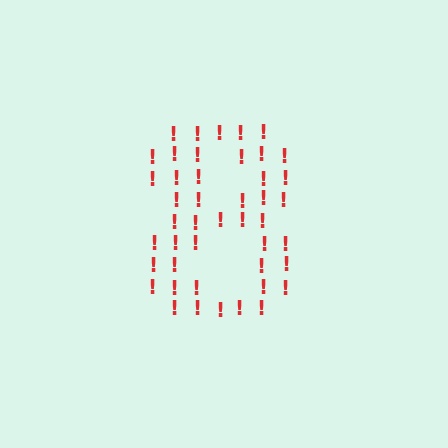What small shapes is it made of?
It is made of small exclamation marks.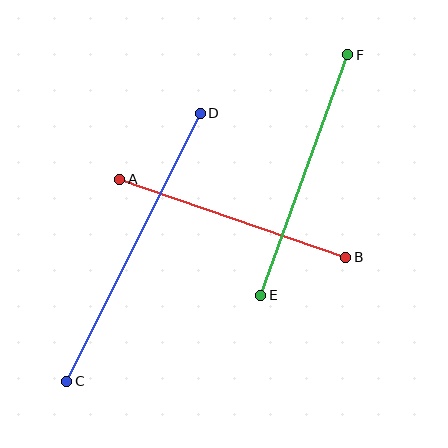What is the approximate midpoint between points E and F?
The midpoint is at approximately (304, 175) pixels.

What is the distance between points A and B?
The distance is approximately 239 pixels.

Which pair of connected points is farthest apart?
Points C and D are farthest apart.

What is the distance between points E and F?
The distance is approximately 256 pixels.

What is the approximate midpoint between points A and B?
The midpoint is at approximately (233, 218) pixels.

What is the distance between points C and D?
The distance is approximately 299 pixels.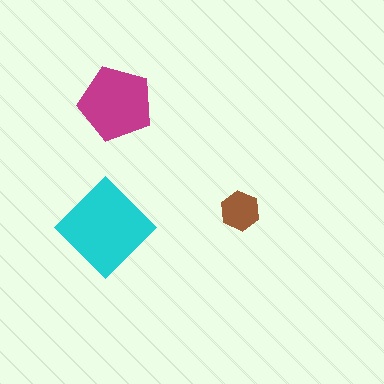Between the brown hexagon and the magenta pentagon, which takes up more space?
The magenta pentagon.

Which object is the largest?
The cyan diamond.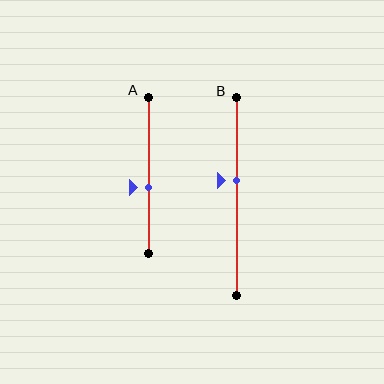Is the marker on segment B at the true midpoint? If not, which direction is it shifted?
No, the marker on segment B is shifted upward by about 8% of the segment length.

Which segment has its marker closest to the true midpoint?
Segment B has its marker closest to the true midpoint.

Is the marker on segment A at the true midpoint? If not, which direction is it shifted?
No, the marker on segment A is shifted downward by about 8% of the segment length.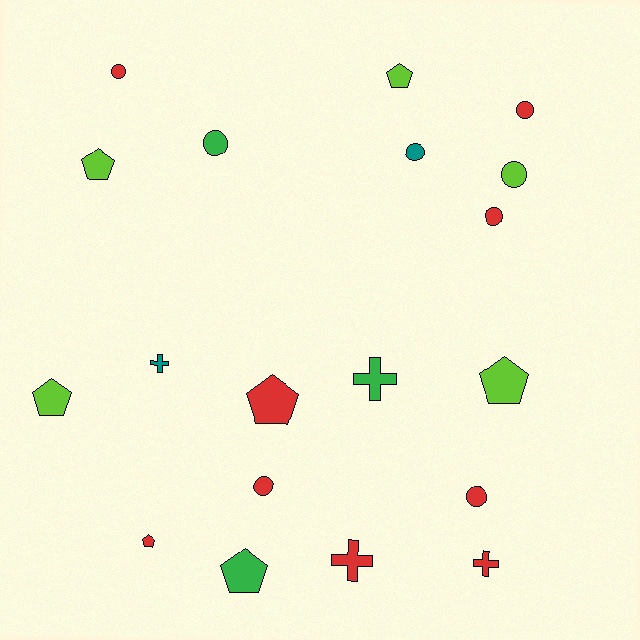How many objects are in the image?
There are 19 objects.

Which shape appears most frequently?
Circle, with 8 objects.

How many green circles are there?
There is 1 green circle.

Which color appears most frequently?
Red, with 9 objects.